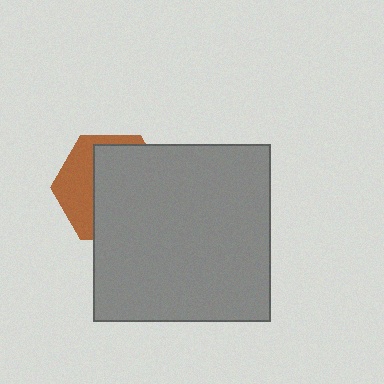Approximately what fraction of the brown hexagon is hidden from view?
Roughly 64% of the brown hexagon is hidden behind the gray square.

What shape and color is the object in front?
The object in front is a gray square.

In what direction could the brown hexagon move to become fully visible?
The brown hexagon could move left. That would shift it out from behind the gray square entirely.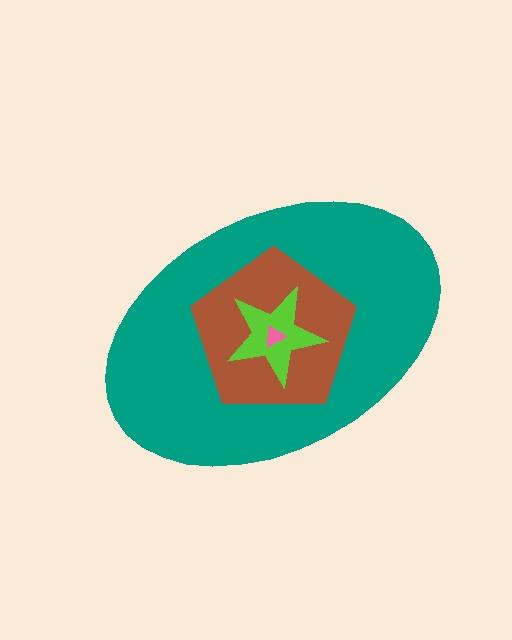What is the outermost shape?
The teal ellipse.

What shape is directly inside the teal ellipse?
The brown pentagon.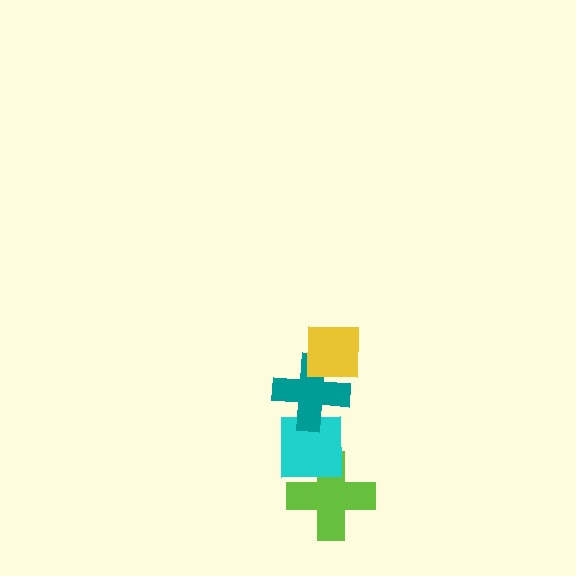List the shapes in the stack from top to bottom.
From top to bottom: the yellow square, the teal cross, the cyan square, the lime cross.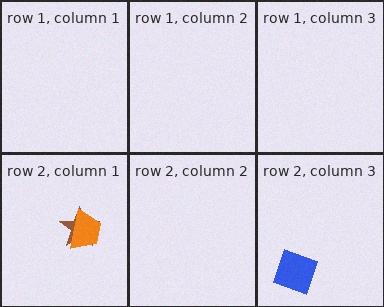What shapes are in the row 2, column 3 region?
The blue square.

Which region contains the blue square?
The row 2, column 3 region.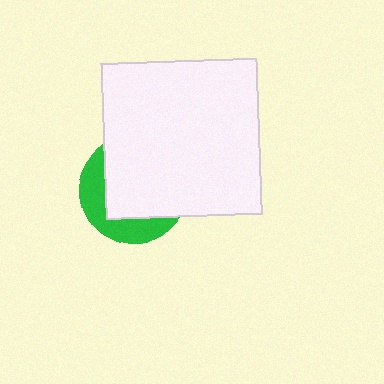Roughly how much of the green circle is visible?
A small part of it is visible (roughly 34%).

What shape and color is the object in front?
The object in front is a white square.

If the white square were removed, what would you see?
You would see the complete green circle.